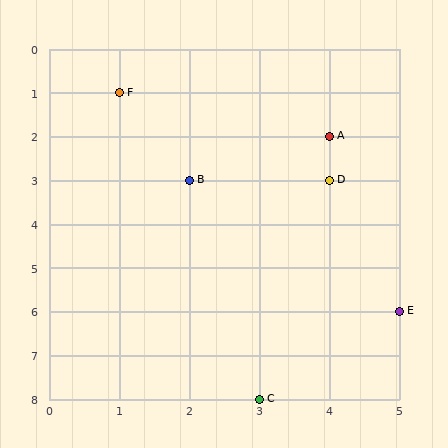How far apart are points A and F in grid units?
Points A and F are 3 columns and 1 row apart (about 3.2 grid units diagonally).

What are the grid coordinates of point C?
Point C is at grid coordinates (3, 8).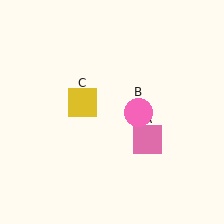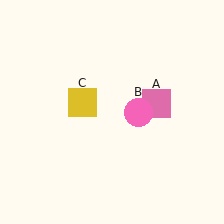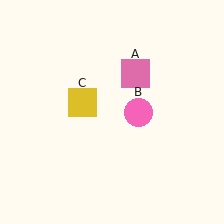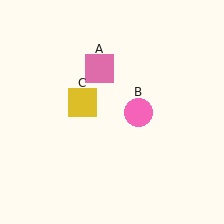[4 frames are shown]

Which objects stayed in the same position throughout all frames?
Pink circle (object B) and yellow square (object C) remained stationary.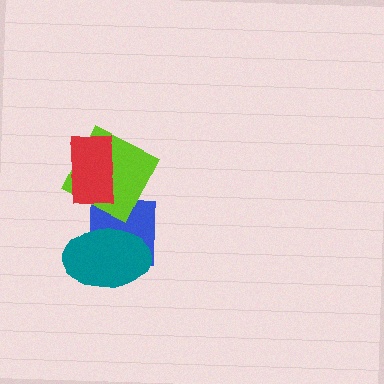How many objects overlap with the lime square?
2 objects overlap with the lime square.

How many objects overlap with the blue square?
2 objects overlap with the blue square.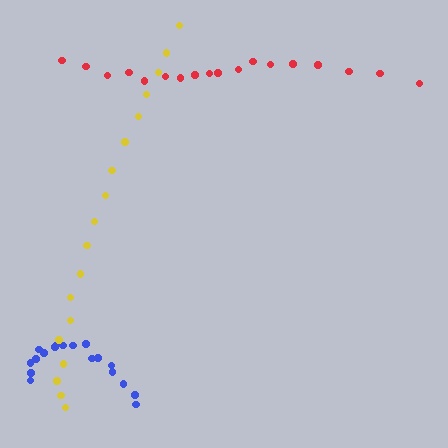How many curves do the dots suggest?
There are 3 distinct paths.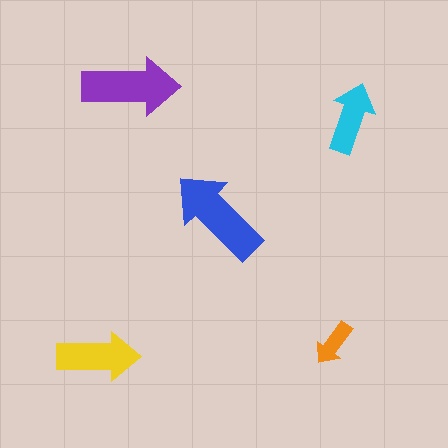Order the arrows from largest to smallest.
the blue one, the purple one, the yellow one, the cyan one, the orange one.